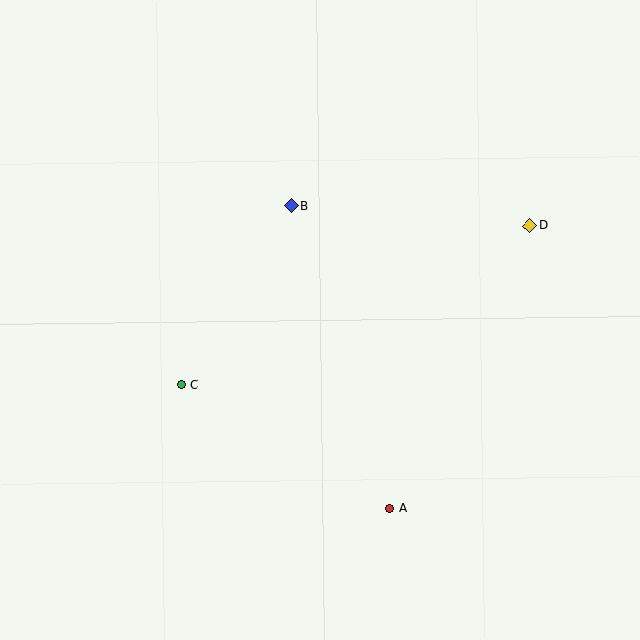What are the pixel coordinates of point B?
Point B is at (291, 206).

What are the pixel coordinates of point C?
Point C is at (181, 385).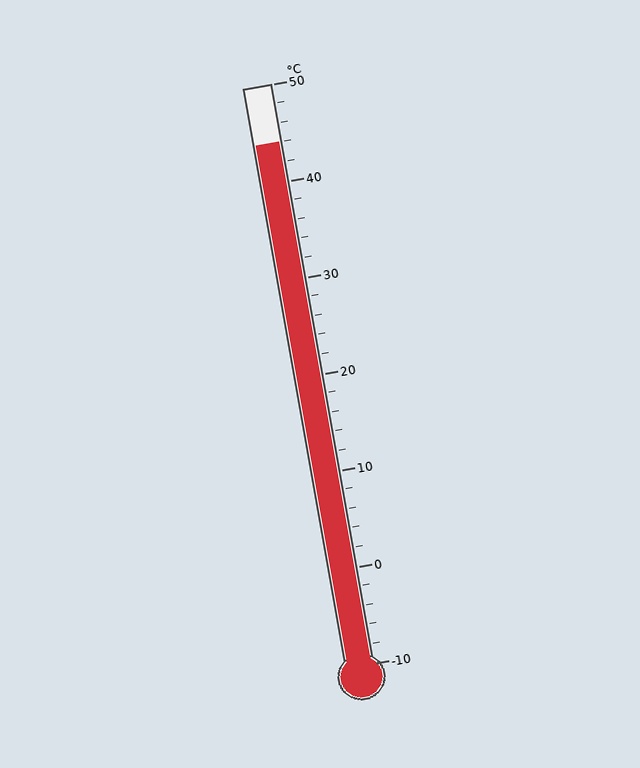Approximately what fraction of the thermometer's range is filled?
The thermometer is filled to approximately 90% of its range.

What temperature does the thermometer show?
The thermometer shows approximately 44°C.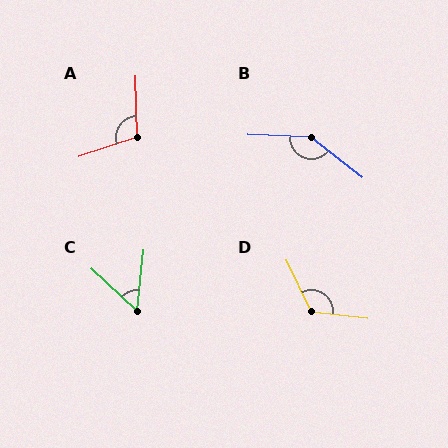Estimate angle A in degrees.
Approximately 107 degrees.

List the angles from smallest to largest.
C (52°), A (107°), D (122°), B (144°).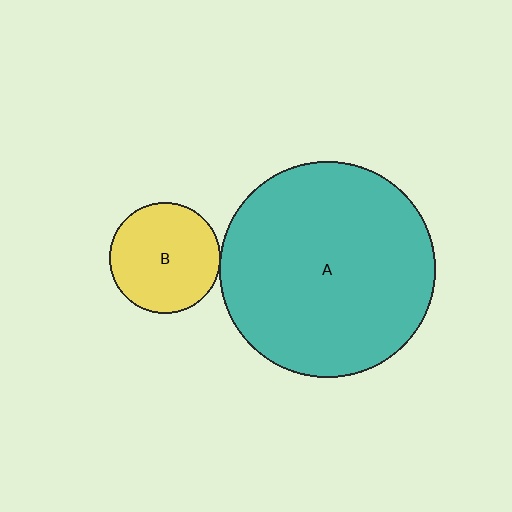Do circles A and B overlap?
Yes.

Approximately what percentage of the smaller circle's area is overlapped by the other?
Approximately 5%.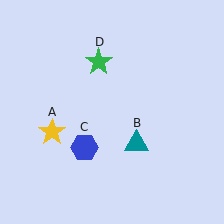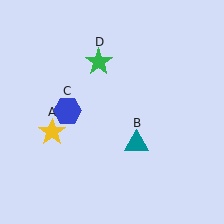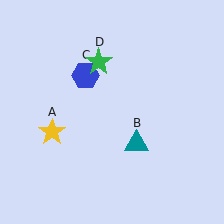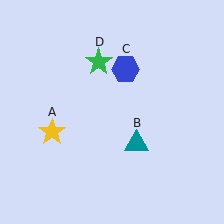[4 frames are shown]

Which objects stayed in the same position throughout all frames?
Yellow star (object A) and teal triangle (object B) and green star (object D) remained stationary.